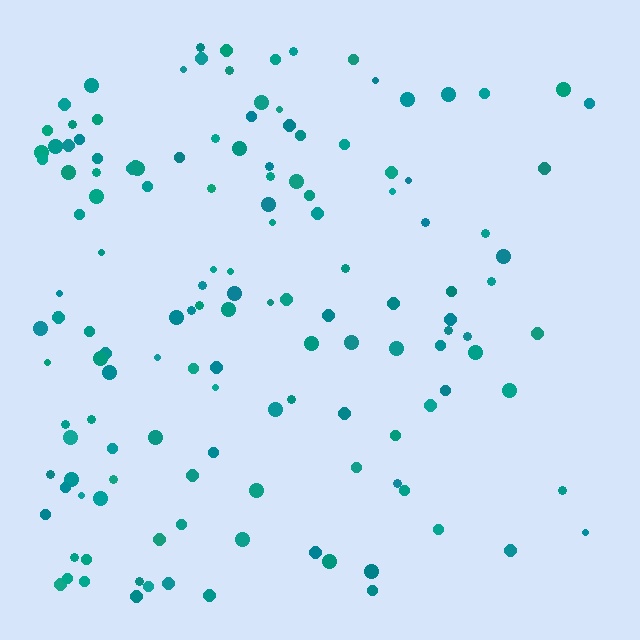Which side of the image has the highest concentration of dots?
The left.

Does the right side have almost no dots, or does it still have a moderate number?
Still a moderate number, just noticeably fewer than the left.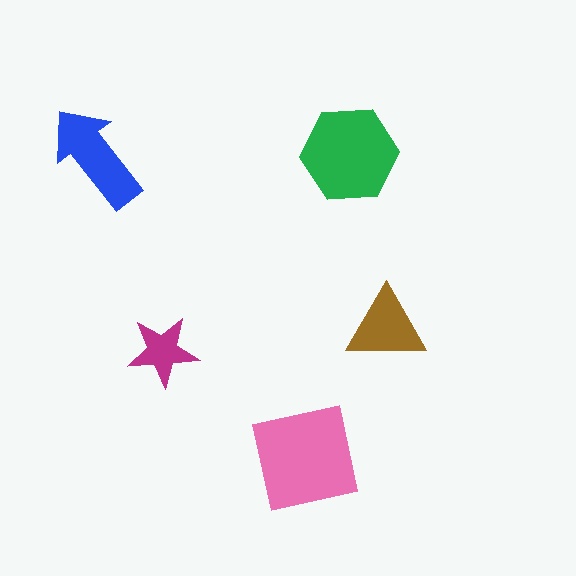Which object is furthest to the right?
The brown triangle is rightmost.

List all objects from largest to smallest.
The pink square, the green hexagon, the blue arrow, the brown triangle, the magenta star.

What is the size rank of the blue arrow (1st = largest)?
3rd.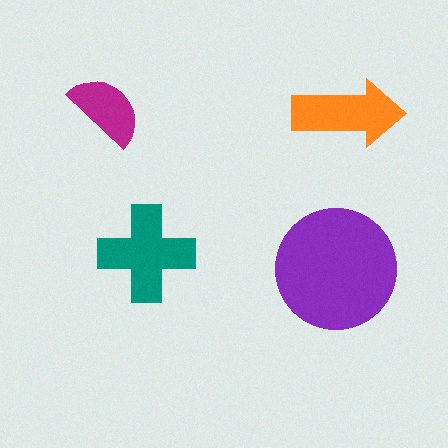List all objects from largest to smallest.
The purple circle, the teal cross, the orange arrow, the magenta semicircle.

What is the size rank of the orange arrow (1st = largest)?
3rd.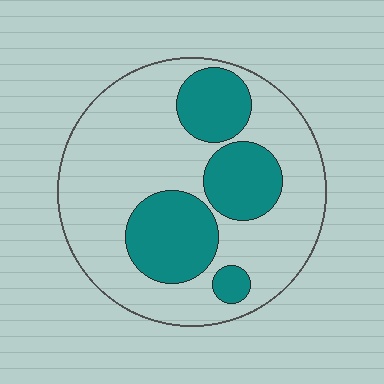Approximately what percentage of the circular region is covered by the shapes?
Approximately 30%.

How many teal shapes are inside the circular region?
4.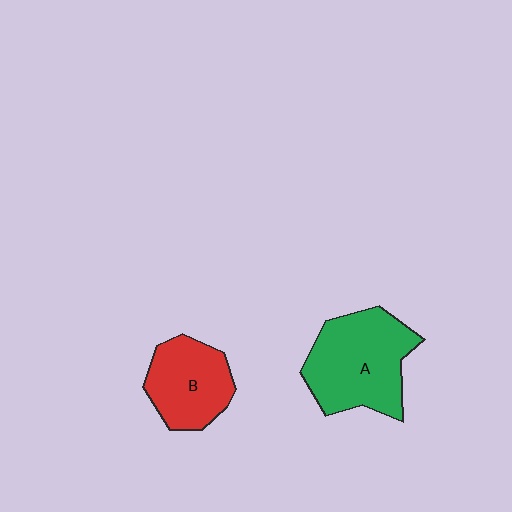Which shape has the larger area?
Shape A (green).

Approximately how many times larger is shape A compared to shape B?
Approximately 1.4 times.